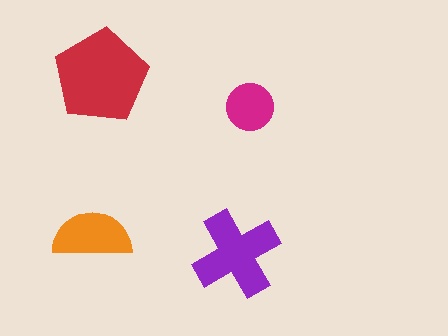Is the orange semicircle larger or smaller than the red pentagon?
Smaller.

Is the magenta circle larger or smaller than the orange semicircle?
Smaller.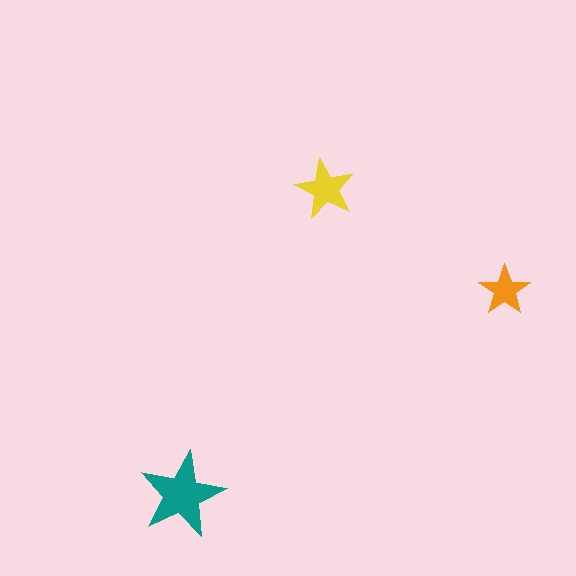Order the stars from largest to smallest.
the teal one, the yellow one, the orange one.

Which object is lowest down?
The teal star is bottommost.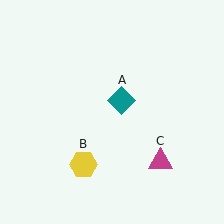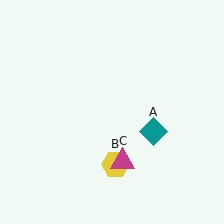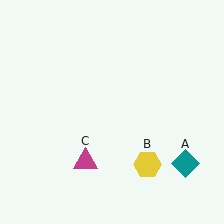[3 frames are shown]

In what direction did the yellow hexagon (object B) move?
The yellow hexagon (object B) moved right.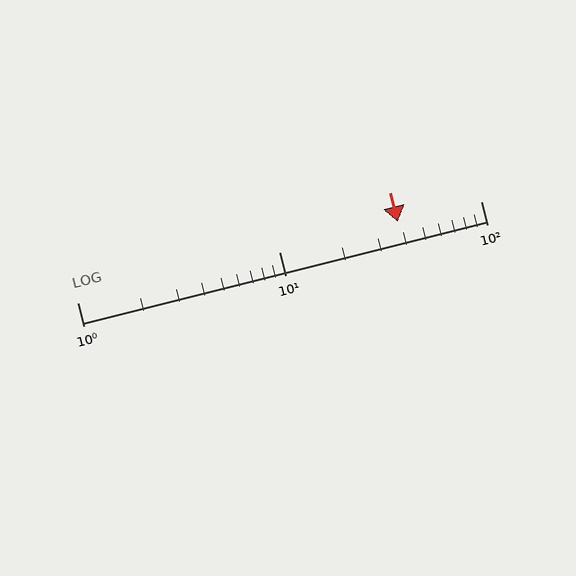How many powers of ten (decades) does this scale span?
The scale spans 2 decades, from 1 to 100.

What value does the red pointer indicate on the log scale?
The pointer indicates approximately 39.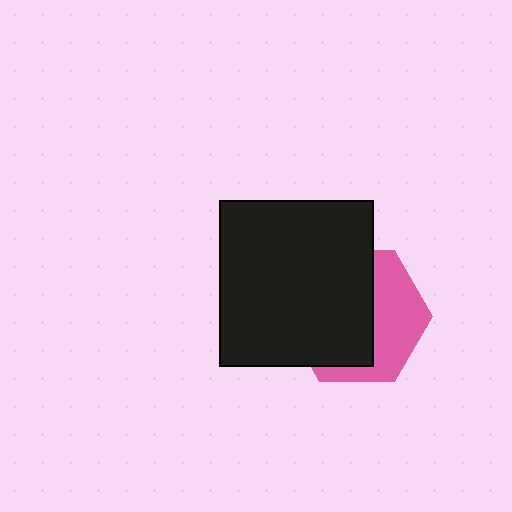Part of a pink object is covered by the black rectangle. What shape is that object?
It is a hexagon.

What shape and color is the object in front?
The object in front is a black rectangle.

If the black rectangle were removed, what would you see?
You would see the complete pink hexagon.